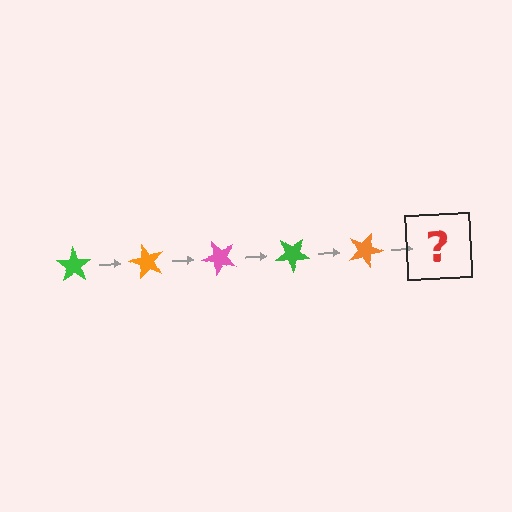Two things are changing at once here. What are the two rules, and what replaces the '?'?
The two rules are that it rotates 60 degrees each step and the color cycles through green, orange, and pink. The '?' should be a pink star, rotated 300 degrees from the start.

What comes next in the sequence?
The next element should be a pink star, rotated 300 degrees from the start.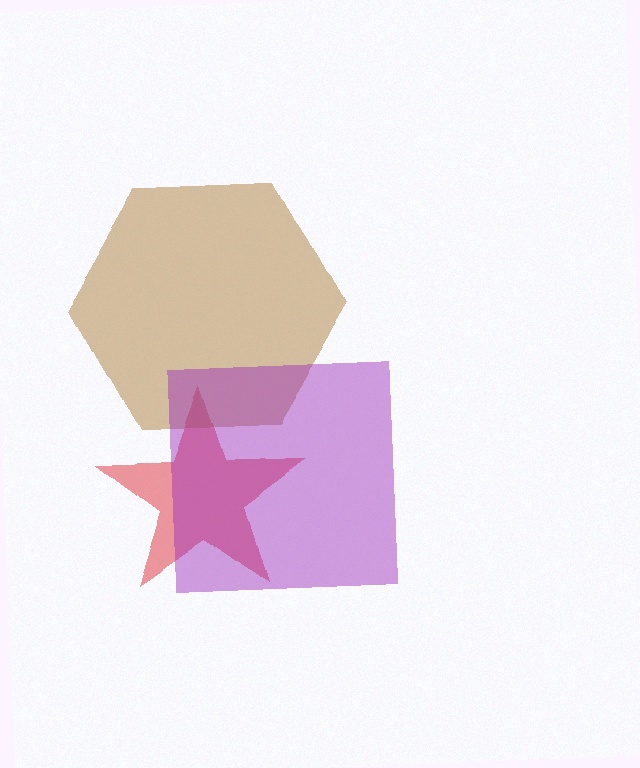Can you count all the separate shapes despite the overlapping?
Yes, there are 3 separate shapes.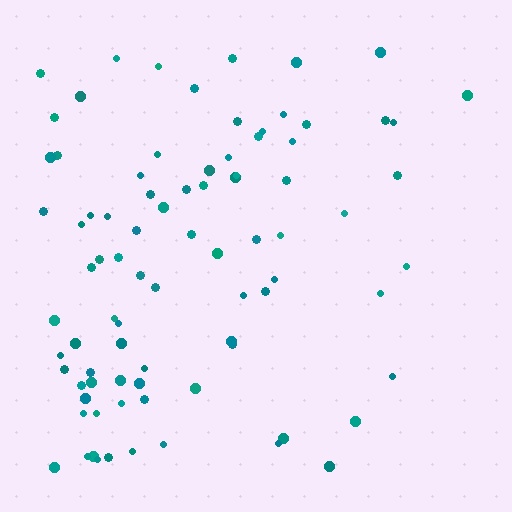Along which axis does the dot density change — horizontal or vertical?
Horizontal.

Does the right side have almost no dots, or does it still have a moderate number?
Still a moderate number, just noticeably fewer than the left.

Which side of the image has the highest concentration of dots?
The left.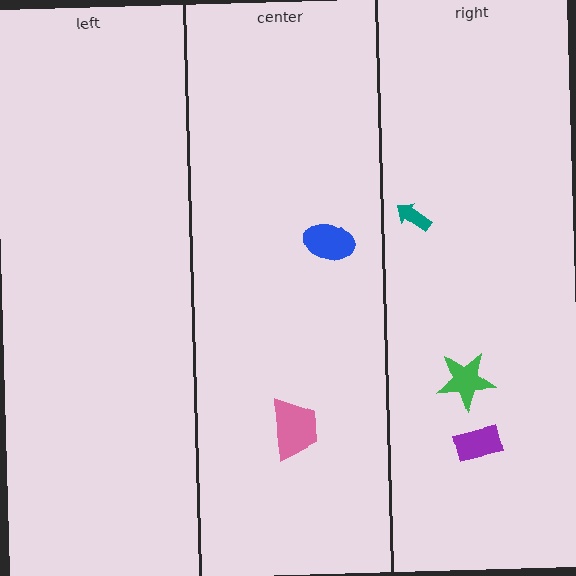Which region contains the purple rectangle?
The right region.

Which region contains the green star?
The right region.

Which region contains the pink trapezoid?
The center region.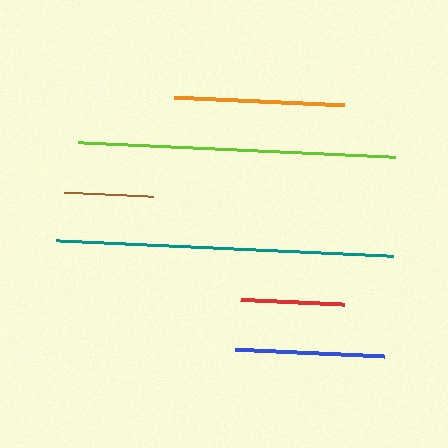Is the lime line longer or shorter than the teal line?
The teal line is longer than the lime line.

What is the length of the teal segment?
The teal segment is approximately 337 pixels long.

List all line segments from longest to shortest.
From longest to shortest: teal, lime, orange, blue, red, brown.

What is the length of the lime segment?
The lime segment is approximately 318 pixels long.